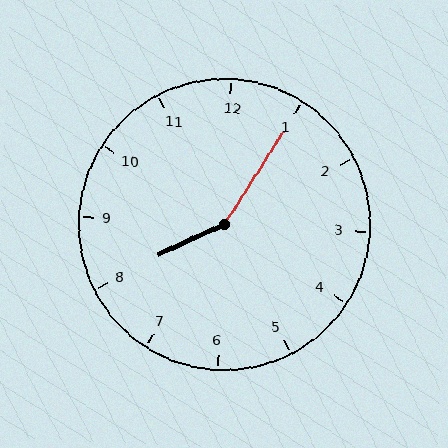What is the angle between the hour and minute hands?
Approximately 148 degrees.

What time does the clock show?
8:05.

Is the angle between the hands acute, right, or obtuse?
It is obtuse.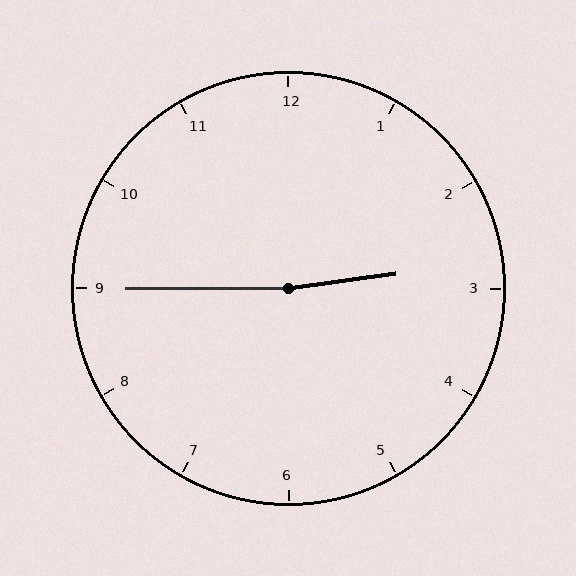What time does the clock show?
2:45.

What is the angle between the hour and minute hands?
Approximately 172 degrees.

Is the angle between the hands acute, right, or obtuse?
It is obtuse.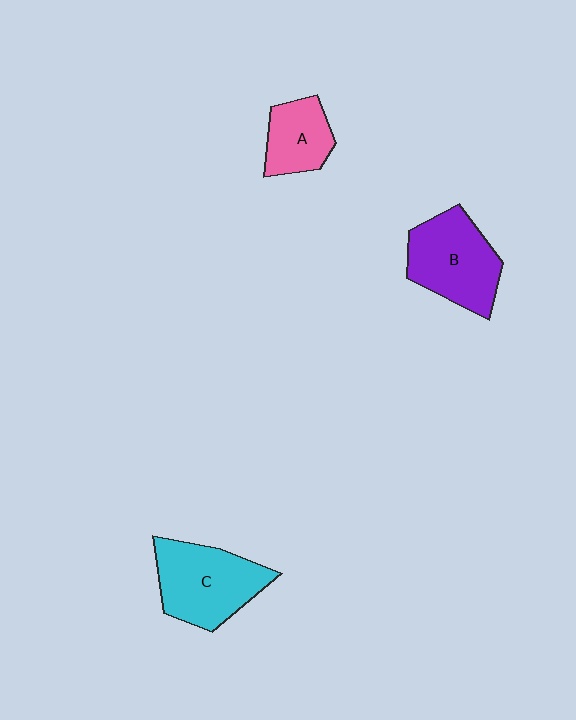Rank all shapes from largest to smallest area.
From largest to smallest: C (cyan), B (purple), A (pink).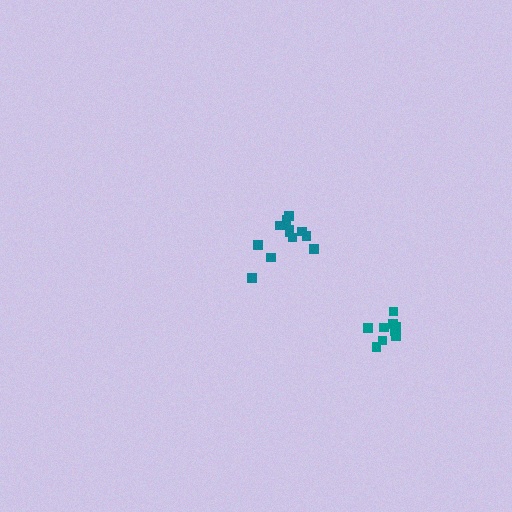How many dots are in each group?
Group 1: 12 dots, Group 2: 9 dots (21 total).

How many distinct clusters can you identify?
There are 2 distinct clusters.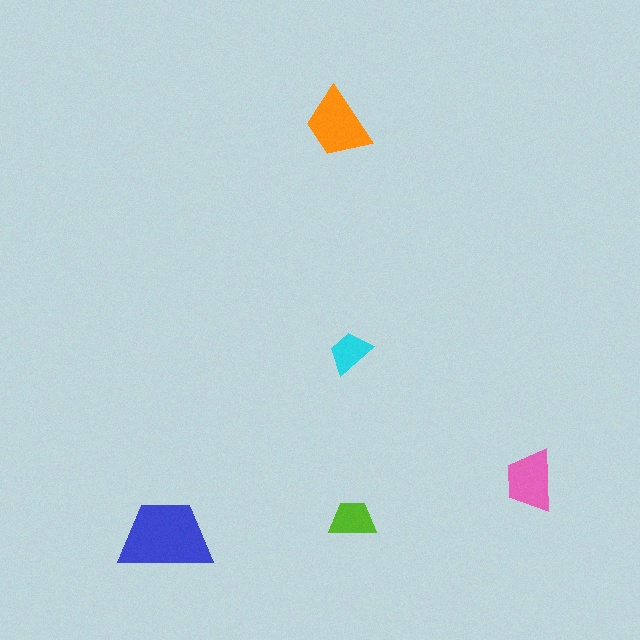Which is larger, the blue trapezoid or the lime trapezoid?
The blue one.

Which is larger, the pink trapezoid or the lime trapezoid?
The pink one.